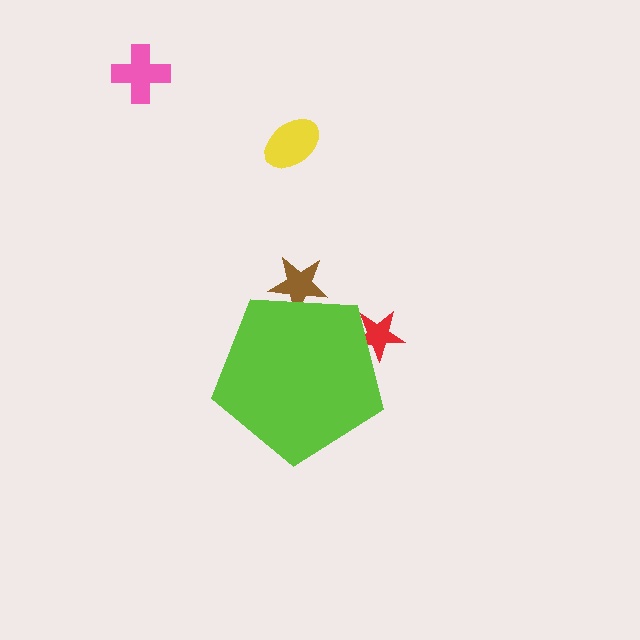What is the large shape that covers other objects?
A lime pentagon.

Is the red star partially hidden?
Yes, the red star is partially hidden behind the lime pentagon.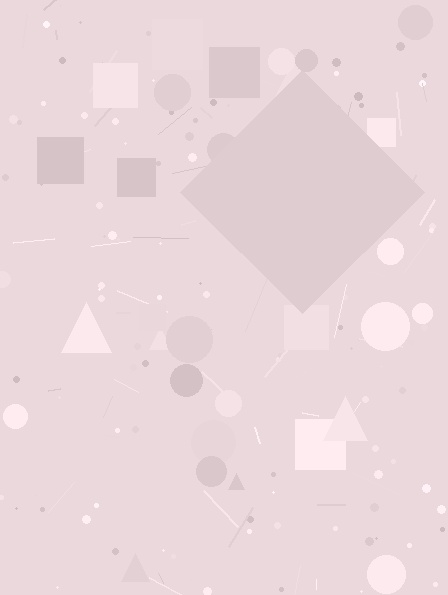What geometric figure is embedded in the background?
A diamond is embedded in the background.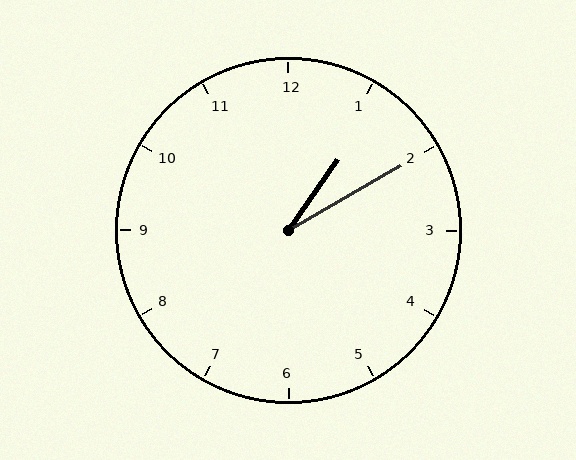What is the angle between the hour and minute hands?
Approximately 25 degrees.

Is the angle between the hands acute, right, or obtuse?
It is acute.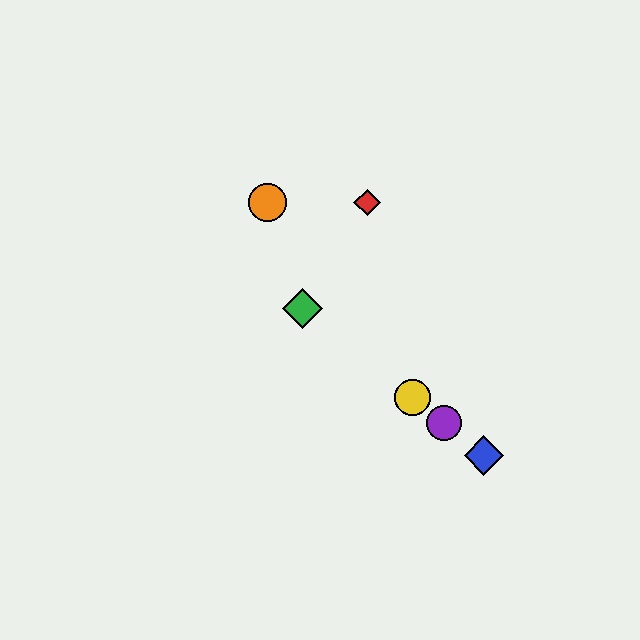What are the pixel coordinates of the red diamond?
The red diamond is at (367, 202).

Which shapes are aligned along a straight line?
The blue diamond, the green diamond, the yellow circle, the purple circle are aligned along a straight line.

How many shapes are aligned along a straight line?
4 shapes (the blue diamond, the green diamond, the yellow circle, the purple circle) are aligned along a straight line.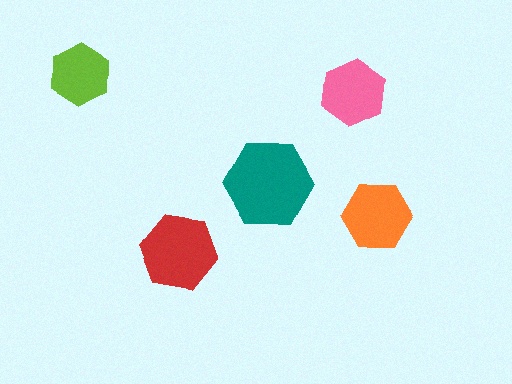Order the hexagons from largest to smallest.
the teal one, the red one, the orange one, the pink one, the lime one.